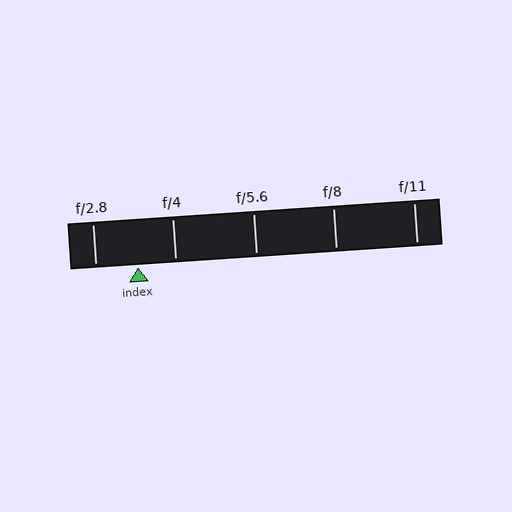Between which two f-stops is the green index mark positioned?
The index mark is between f/2.8 and f/4.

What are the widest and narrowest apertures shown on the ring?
The widest aperture shown is f/2.8 and the narrowest is f/11.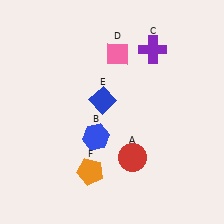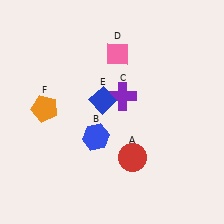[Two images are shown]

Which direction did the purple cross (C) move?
The purple cross (C) moved down.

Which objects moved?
The objects that moved are: the purple cross (C), the orange pentagon (F).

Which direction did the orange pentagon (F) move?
The orange pentagon (F) moved up.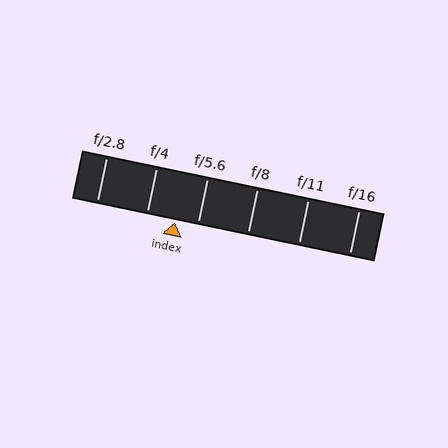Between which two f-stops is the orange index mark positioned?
The index mark is between f/4 and f/5.6.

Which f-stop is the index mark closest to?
The index mark is closest to f/5.6.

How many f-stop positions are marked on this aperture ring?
There are 6 f-stop positions marked.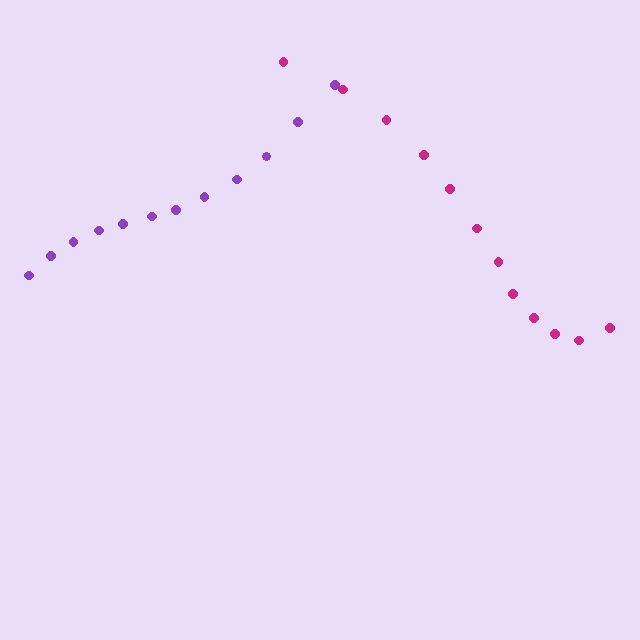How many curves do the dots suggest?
There are 2 distinct paths.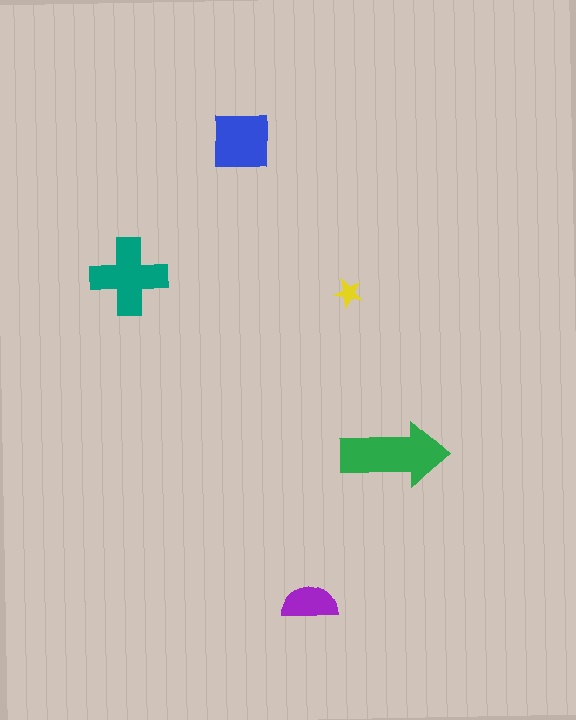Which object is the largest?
The green arrow.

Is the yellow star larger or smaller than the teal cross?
Smaller.